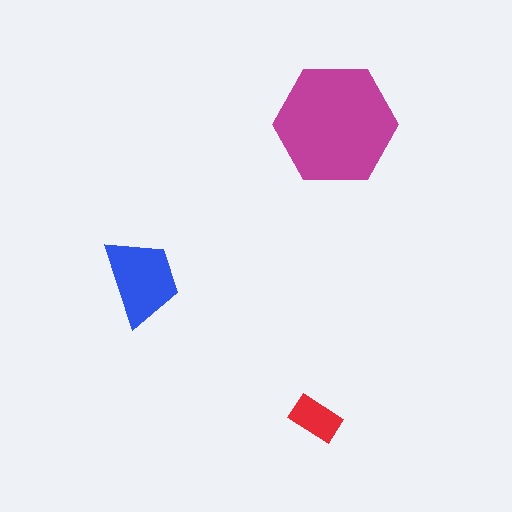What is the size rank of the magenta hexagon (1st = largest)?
1st.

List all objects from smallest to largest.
The red rectangle, the blue trapezoid, the magenta hexagon.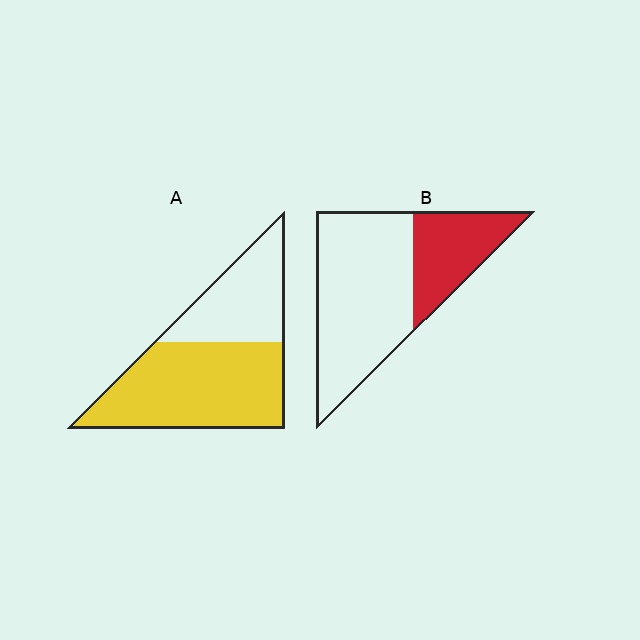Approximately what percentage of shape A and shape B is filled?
A is approximately 65% and B is approximately 30%.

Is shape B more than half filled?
No.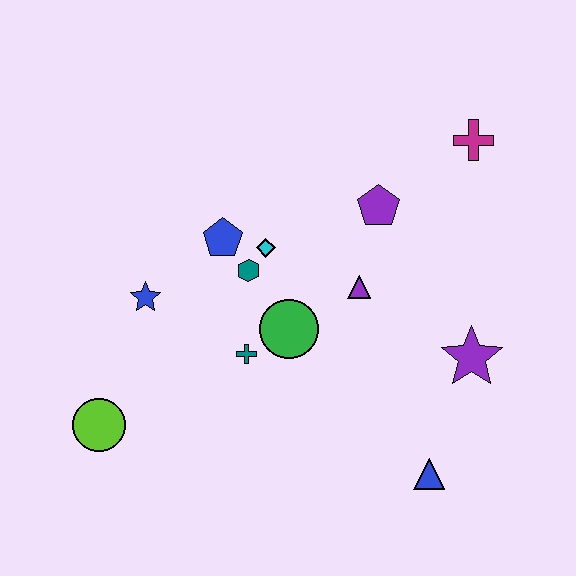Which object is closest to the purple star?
The blue triangle is closest to the purple star.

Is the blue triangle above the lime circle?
No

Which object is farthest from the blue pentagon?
The blue triangle is farthest from the blue pentagon.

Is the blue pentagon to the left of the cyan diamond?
Yes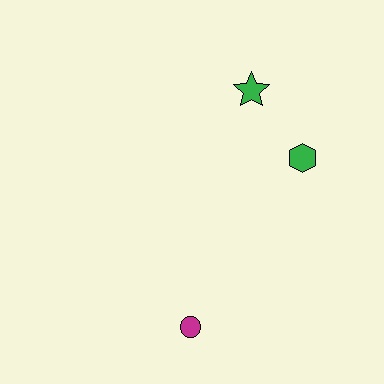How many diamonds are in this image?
There are no diamonds.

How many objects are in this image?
There are 3 objects.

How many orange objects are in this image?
There are no orange objects.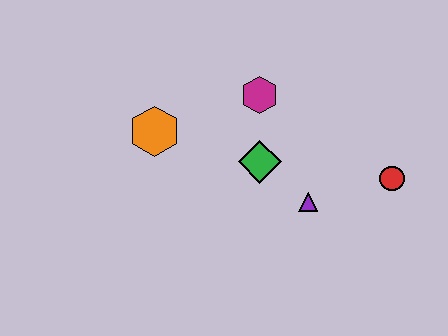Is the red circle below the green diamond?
Yes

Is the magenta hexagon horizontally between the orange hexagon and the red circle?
Yes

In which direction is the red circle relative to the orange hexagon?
The red circle is to the right of the orange hexagon.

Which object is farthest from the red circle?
The orange hexagon is farthest from the red circle.